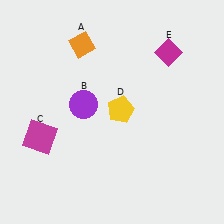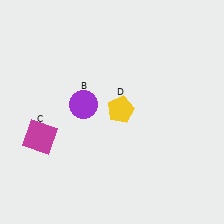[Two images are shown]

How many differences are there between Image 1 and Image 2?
There are 2 differences between the two images.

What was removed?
The orange diamond (A), the magenta diamond (E) were removed in Image 2.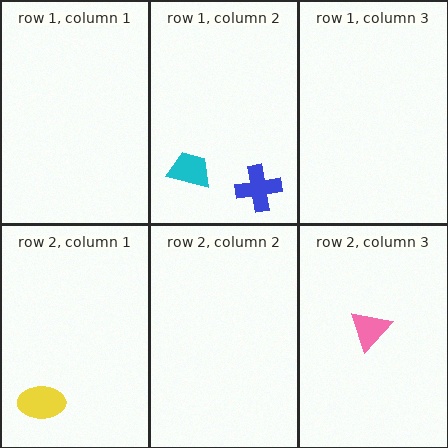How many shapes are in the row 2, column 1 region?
1.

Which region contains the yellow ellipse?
The row 2, column 1 region.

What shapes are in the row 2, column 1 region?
The yellow ellipse.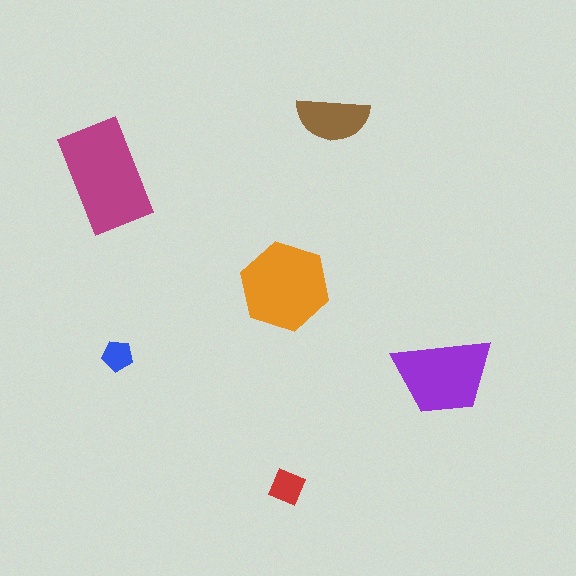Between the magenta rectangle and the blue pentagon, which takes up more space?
The magenta rectangle.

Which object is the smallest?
The blue pentagon.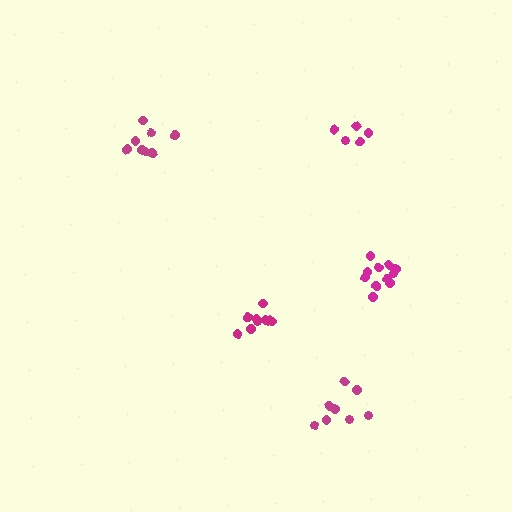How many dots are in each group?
Group 1: 9 dots, Group 2: 8 dots, Group 3: 11 dots, Group 4: 5 dots, Group 5: 8 dots (41 total).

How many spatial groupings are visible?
There are 5 spatial groupings.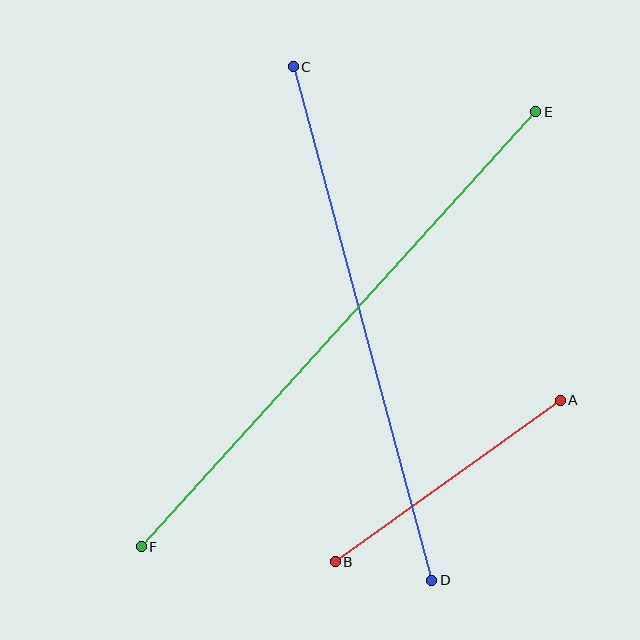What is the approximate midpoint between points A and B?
The midpoint is at approximately (448, 481) pixels.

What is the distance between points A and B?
The distance is approximately 277 pixels.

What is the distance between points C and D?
The distance is approximately 532 pixels.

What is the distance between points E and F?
The distance is approximately 587 pixels.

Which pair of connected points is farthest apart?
Points E and F are farthest apart.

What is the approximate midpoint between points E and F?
The midpoint is at approximately (338, 329) pixels.